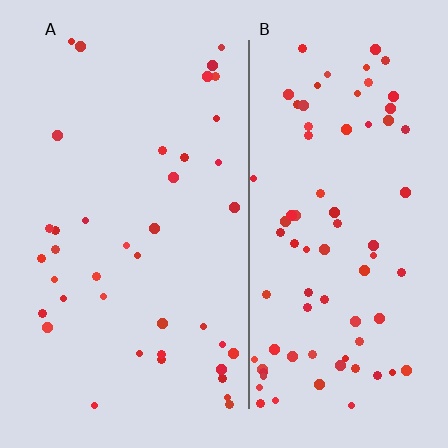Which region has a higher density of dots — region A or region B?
B (the right).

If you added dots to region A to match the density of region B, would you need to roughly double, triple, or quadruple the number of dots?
Approximately double.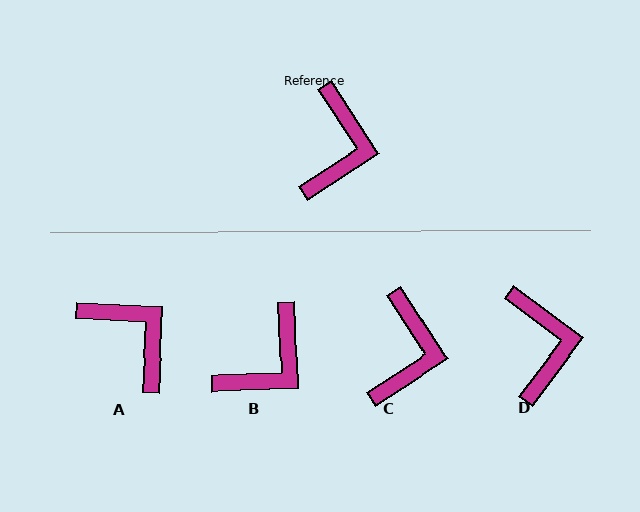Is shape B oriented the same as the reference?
No, it is off by about 31 degrees.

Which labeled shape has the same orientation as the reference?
C.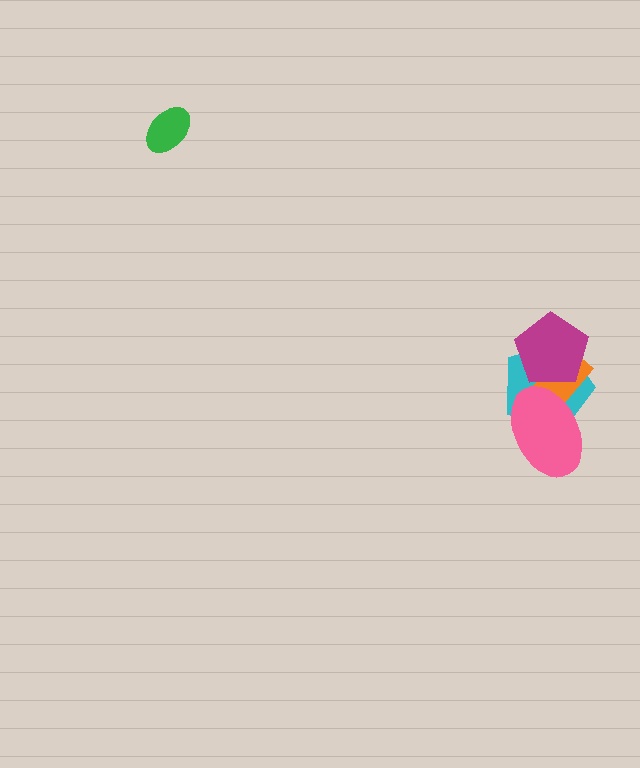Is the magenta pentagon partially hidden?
No, no other shape covers it.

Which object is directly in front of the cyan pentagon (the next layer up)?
The orange rectangle is directly in front of the cyan pentagon.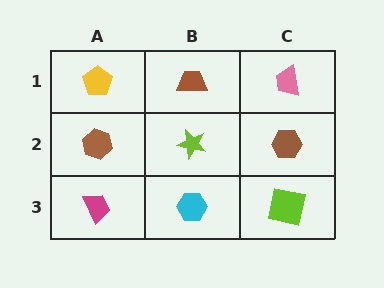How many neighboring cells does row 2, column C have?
3.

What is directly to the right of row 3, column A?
A cyan hexagon.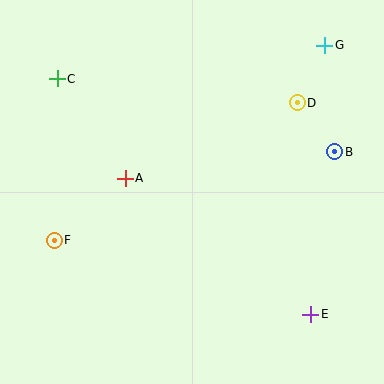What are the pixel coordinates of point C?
Point C is at (57, 79).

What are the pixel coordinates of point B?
Point B is at (335, 152).